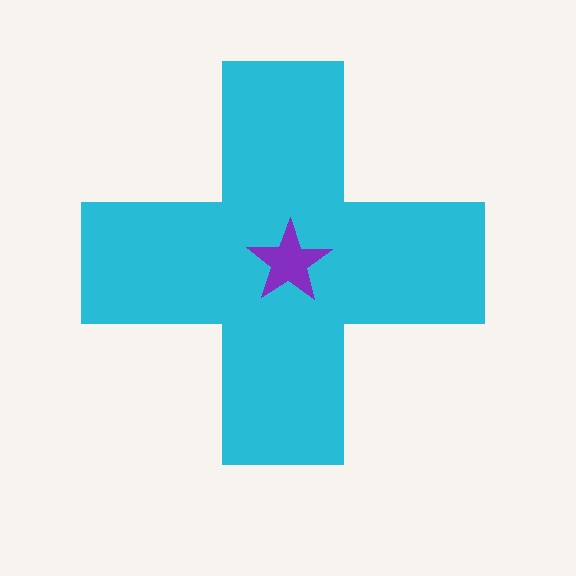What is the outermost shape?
The cyan cross.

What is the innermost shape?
The purple star.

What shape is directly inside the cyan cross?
The purple star.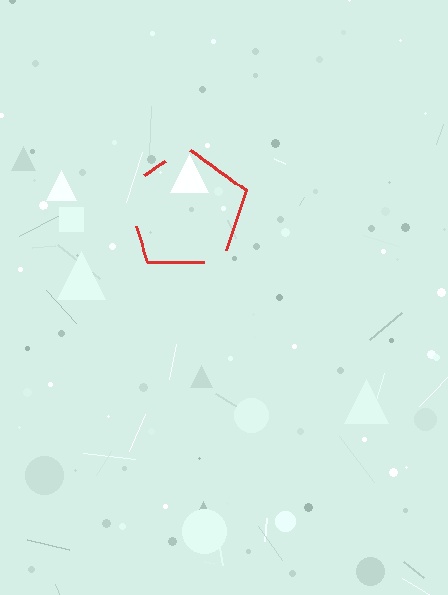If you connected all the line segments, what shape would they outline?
They would outline a pentagon.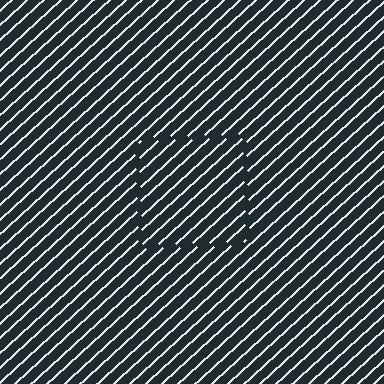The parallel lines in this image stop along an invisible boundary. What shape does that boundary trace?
An illusory square. The interior of the shape contains the same grating, shifted by half a period — the contour is defined by the phase discontinuity where line-ends from the inner and outer gratings abut.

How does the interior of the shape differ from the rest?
The interior of the shape contains the same grating, shifted by half a period — the contour is defined by the phase discontinuity where line-ends from the inner and outer gratings abut.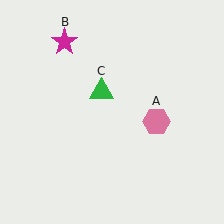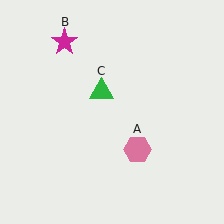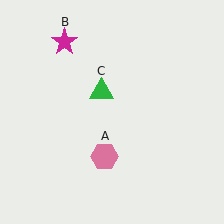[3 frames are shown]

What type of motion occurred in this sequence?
The pink hexagon (object A) rotated clockwise around the center of the scene.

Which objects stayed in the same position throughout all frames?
Magenta star (object B) and green triangle (object C) remained stationary.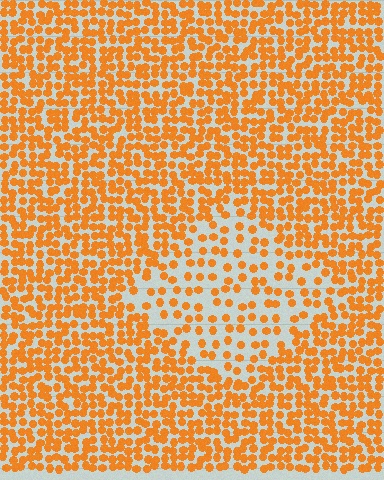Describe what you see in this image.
The image contains small orange elements arranged at two different densities. A diamond-shaped region is visible where the elements are less densely packed than the surrounding area.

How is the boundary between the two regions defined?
The boundary is defined by a change in element density (approximately 2.1x ratio). All elements are the same color, size, and shape.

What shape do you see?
I see a diamond.